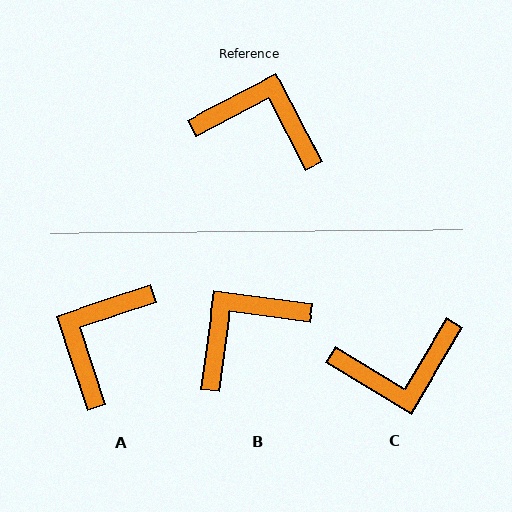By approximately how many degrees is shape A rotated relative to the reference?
Approximately 81 degrees counter-clockwise.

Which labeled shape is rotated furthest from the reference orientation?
C, about 149 degrees away.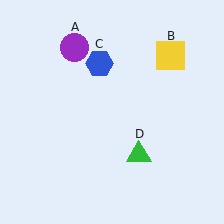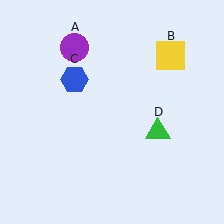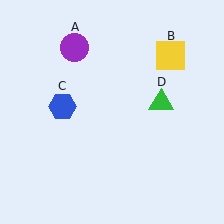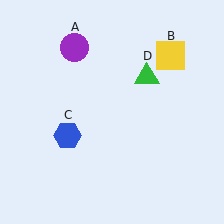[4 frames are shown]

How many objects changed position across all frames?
2 objects changed position: blue hexagon (object C), green triangle (object D).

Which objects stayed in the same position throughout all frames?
Purple circle (object A) and yellow square (object B) remained stationary.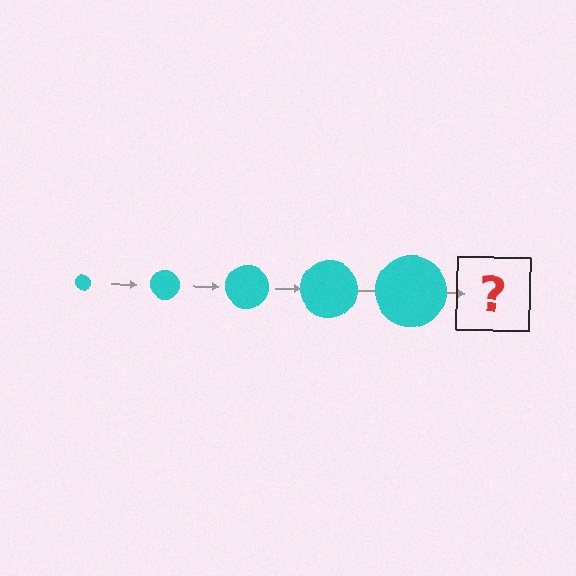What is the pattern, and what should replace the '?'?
The pattern is that the circle gets progressively larger each step. The '?' should be a cyan circle, larger than the previous one.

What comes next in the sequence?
The next element should be a cyan circle, larger than the previous one.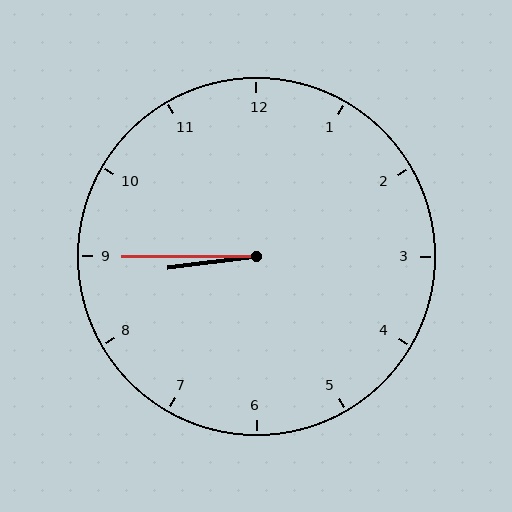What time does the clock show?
8:45.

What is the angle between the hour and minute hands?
Approximately 8 degrees.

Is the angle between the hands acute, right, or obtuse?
It is acute.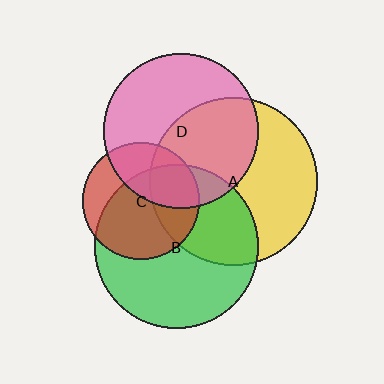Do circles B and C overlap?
Yes.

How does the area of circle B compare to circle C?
Approximately 2.0 times.